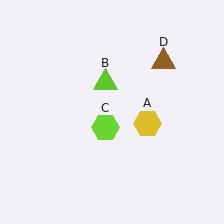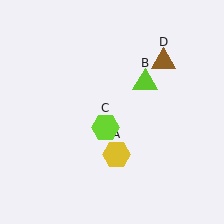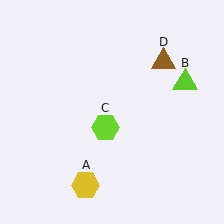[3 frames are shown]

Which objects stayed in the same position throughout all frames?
Lime hexagon (object C) and brown triangle (object D) remained stationary.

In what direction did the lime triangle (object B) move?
The lime triangle (object B) moved right.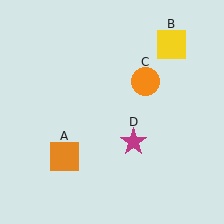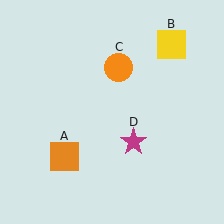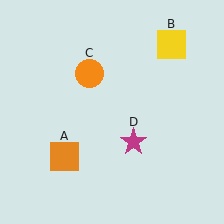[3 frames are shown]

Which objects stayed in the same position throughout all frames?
Orange square (object A) and yellow square (object B) and magenta star (object D) remained stationary.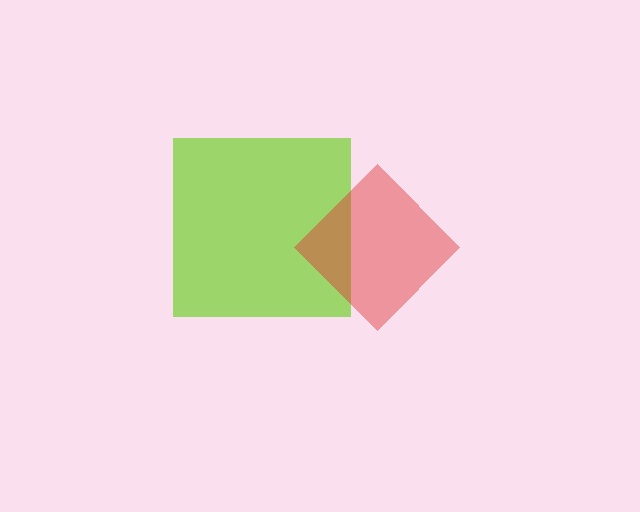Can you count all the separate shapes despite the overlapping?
Yes, there are 2 separate shapes.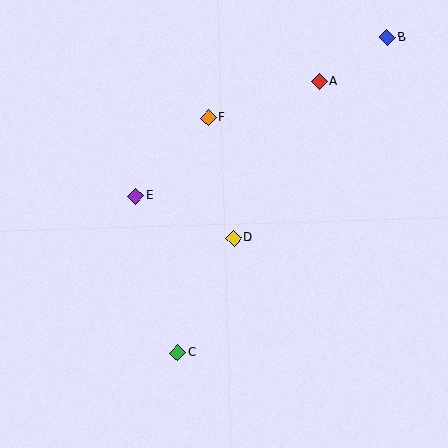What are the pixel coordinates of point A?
Point A is at (319, 81).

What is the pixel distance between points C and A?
The distance between C and A is 306 pixels.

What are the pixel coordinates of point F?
Point F is at (208, 118).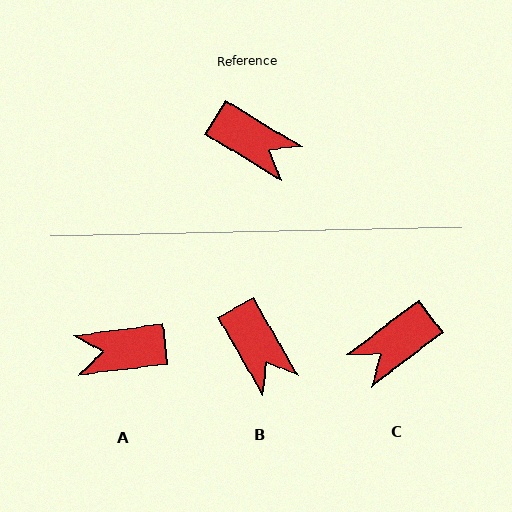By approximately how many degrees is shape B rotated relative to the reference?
Approximately 29 degrees clockwise.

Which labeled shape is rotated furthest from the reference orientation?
A, about 141 degrees away.